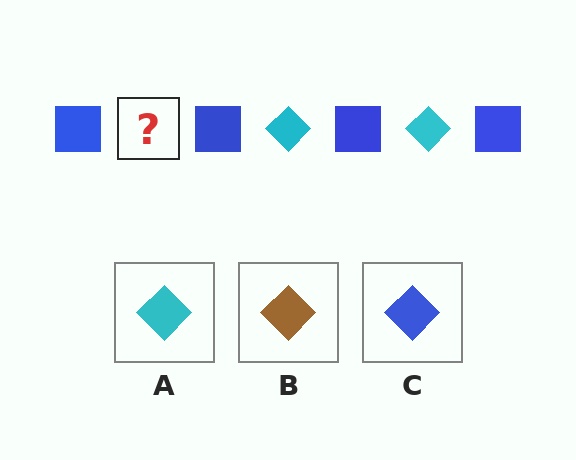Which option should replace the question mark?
Option A.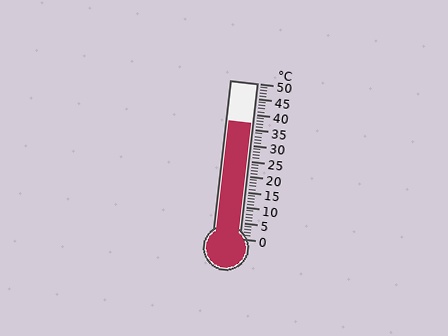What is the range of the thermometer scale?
The thermometer scale ranges from 0°C to 50°C.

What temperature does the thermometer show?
The thermometer shows approximately 37°C.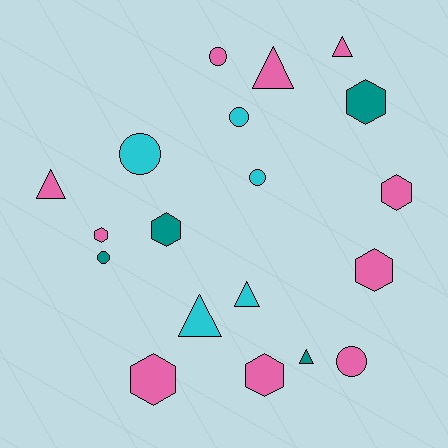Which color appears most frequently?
Pink, with 10 objects.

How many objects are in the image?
There are 19 objects.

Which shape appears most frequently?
Hexagon, with 7 objects.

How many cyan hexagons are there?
There are no cyan hexagons.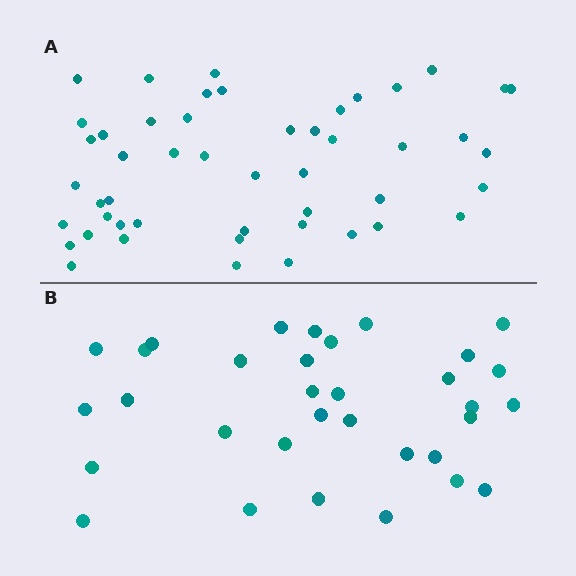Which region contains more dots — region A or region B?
Region A (the top region) has more dots.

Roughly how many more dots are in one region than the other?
Region A has approximately 15 more dots than region B.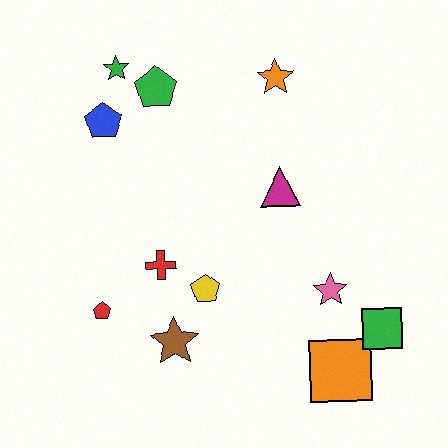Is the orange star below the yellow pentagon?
No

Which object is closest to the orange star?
The magenta triangle is closest to the orange star.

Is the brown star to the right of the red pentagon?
Yes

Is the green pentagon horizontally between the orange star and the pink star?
No